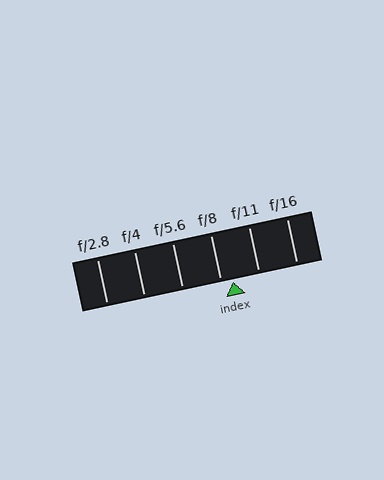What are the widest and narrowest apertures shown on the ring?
The widest aperture shown is f/2.8 and the narrowest is f/16.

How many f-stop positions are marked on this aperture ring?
There are 6 f-stop positions marked.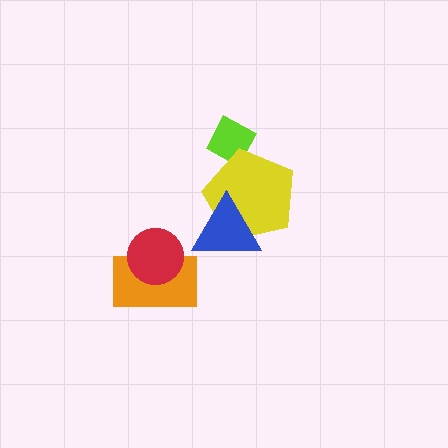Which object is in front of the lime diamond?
The yellow pentagon is in front of the lime diamond.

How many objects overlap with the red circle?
1 object overlaps with the red circle.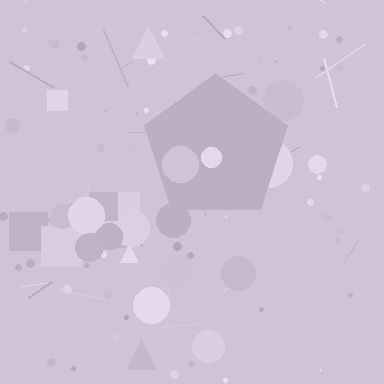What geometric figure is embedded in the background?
A pentagon is embedded in the background.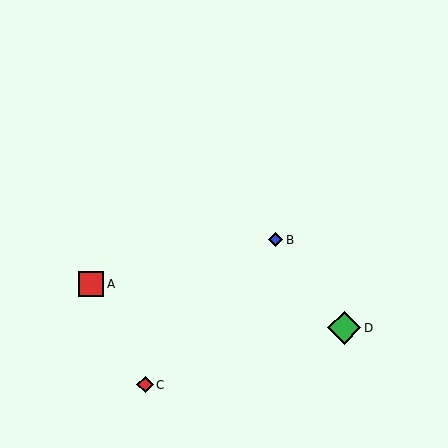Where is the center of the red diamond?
The center of the red diamond is at (145, 385).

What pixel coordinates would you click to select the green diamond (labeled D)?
Click at (344, 328) to select the green diamond D.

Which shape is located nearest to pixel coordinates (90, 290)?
The red square (labeled A) at (91, 284) is nearest to that location.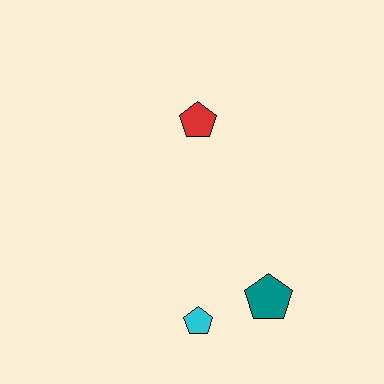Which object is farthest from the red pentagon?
The cyan pentagon is farthest from the red pentagon.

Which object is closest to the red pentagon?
The teal pentagon is closest to the red pentagon.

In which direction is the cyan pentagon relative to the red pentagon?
The cyan pentagon is below the red pentagon.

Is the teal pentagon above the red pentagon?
No